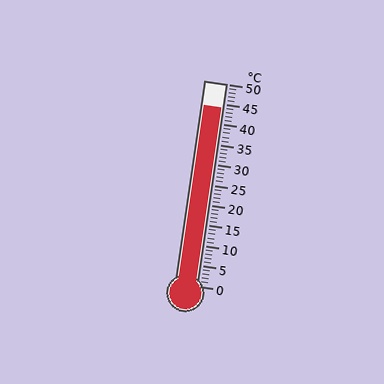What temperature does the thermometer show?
The thermometer shows approximately 44°C.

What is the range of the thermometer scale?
The thermometer scale ranges from 0°C to 50°C.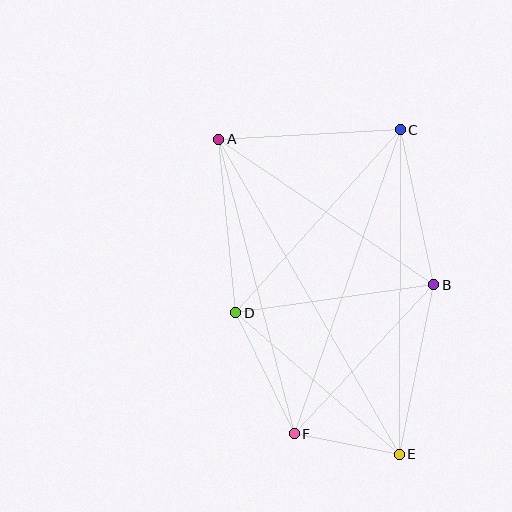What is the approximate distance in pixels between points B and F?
The distance between B and F is approximately 204 pixels.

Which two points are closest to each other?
Points E and F are closest to each other.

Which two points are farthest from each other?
Points A and E are farthest from each other.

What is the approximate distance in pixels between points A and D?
The distance between A and D is approximately 174 pixels.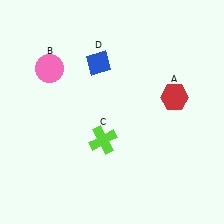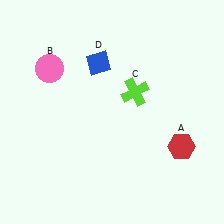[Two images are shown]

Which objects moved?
The objects that moved are: the red hexagon (A), the lime cross (C).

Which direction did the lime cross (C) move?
The lime cross (C) moved up.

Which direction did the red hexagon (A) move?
The red hexagon (A) moved down.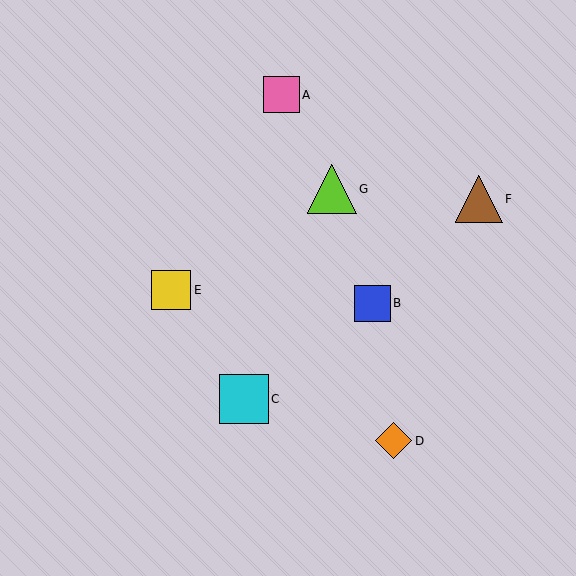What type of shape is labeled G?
Shape G is a lime triangle.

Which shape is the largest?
The cyan square (labeled C) is the largest.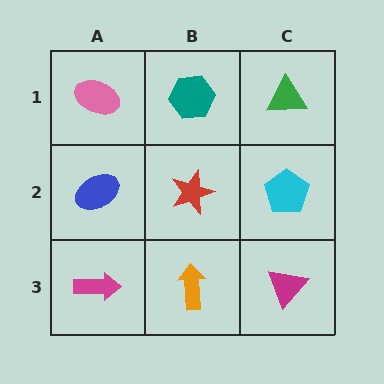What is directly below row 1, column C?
A cyan pentagon.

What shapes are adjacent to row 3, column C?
A cyan pentagon (row 2, column C), an orange arrow (row 3, column B).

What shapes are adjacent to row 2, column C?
A green triangle (row 1, column C), a magenta triangle (row 3, column C), a red star (row 2, column B).